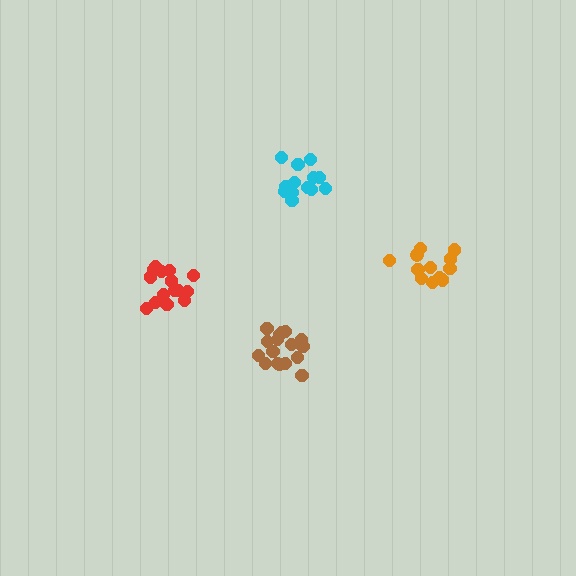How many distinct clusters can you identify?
There are 4 distinct clusters.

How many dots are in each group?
Group 1: 17 dots, Group 2: 15 dots, Group 3: 12 dots, Group 4: 13 dots (57 total).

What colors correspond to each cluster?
The clusters are colored: brown, red, orange, cyan.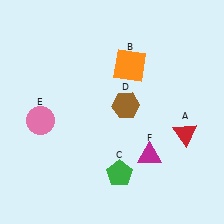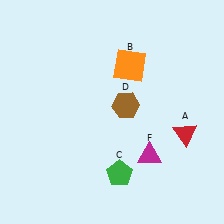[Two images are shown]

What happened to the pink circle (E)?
The pink circle (E) was removed in Image 2. It was in the bottom-left area of Image 1.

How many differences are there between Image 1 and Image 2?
There is 1 difference between the two images.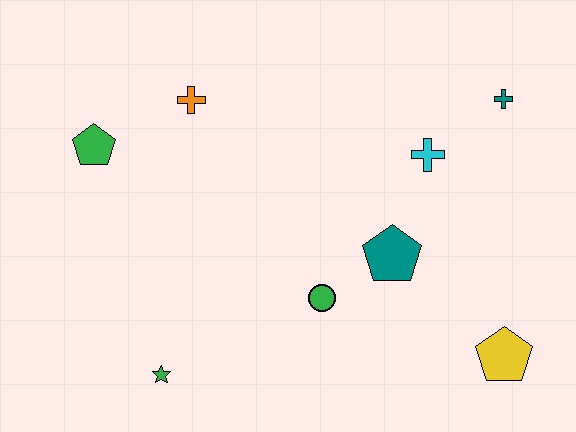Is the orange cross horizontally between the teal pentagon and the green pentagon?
Yes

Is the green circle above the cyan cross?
No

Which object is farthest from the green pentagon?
The yellow pentagon is farthest from the green pentagon.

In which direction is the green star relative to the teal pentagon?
The green star is to the left of the teal pentagon.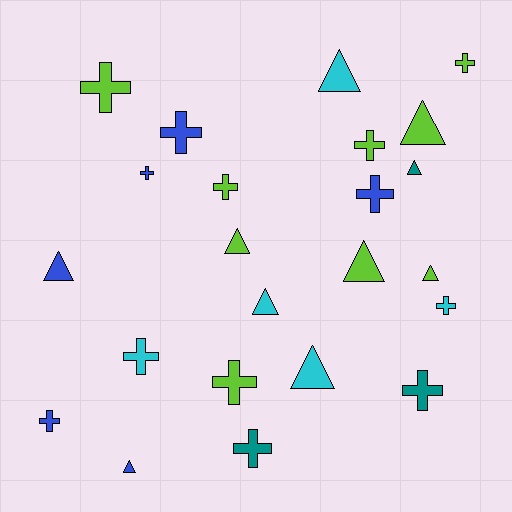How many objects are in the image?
There are 23 objects.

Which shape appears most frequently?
Cross, with 13 objects.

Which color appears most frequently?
Lime, with 9 objects.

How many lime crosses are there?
There are 5 lime crosses.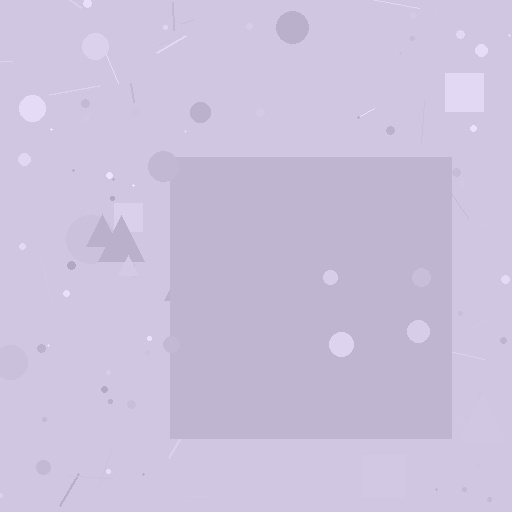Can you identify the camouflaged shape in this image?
The camouflaged shape is a square.